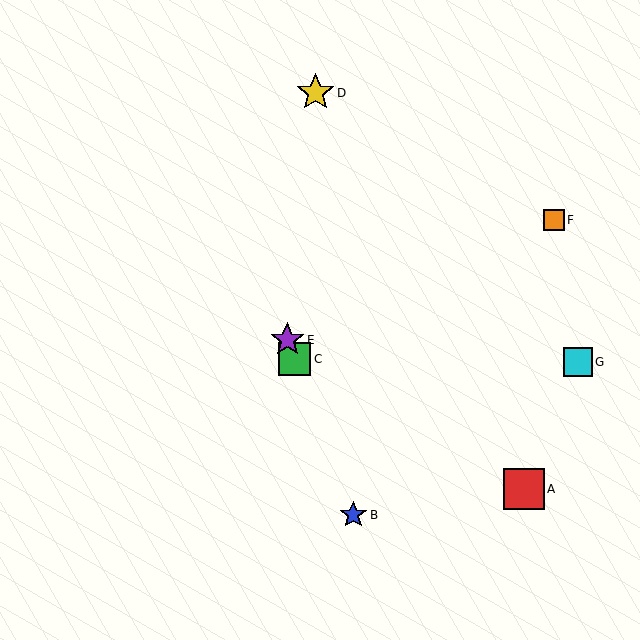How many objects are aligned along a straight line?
3 objects (B, C, E) are aligned along a straight line.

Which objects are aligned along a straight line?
Objects B, C, E are aligned along a straight line.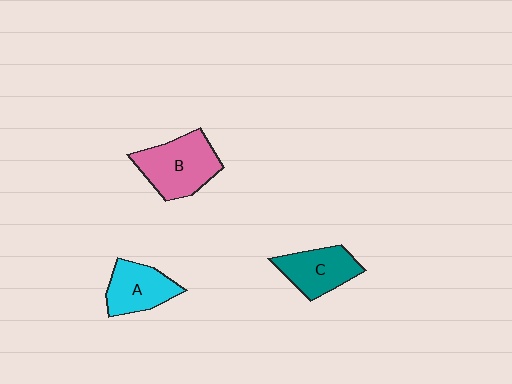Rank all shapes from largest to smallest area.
From largest to smallest: B (pink), A (cyan), C (teal).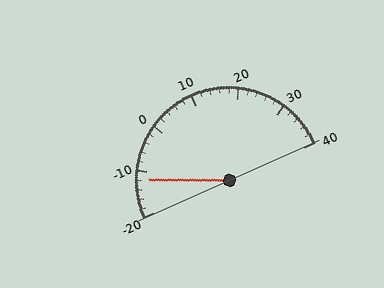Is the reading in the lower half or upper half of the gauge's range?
The reading is in the lower half of the range (-20 to 40).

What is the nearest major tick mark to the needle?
The nearest major tick mark is -10.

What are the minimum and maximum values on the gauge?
The gauge ranges from -20 to 40.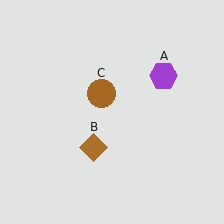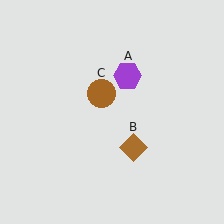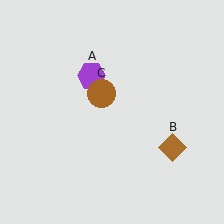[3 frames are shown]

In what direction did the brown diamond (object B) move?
The brown diamond (object B) moved right.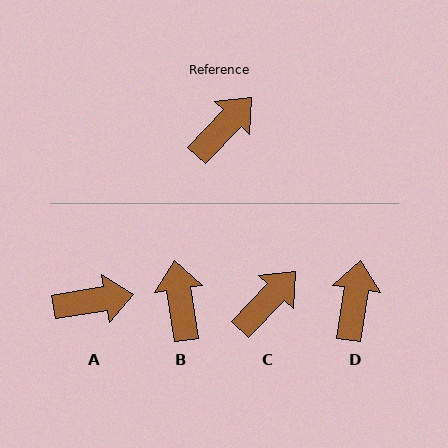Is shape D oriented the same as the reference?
No, it is off by about 35 degrees.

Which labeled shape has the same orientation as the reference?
C.